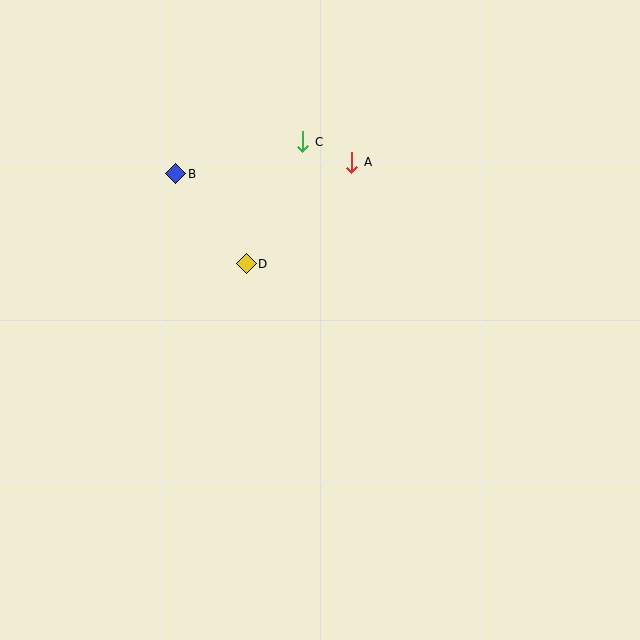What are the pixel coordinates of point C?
Point C is at (303, 142).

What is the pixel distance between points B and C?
The distance between B and C is 131 pixels.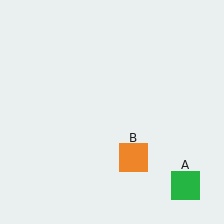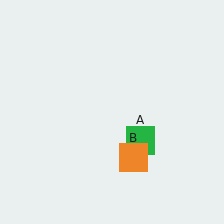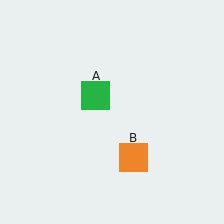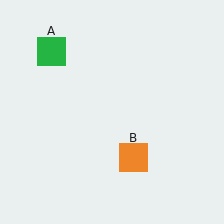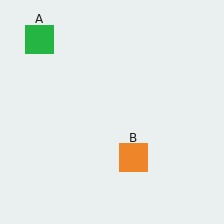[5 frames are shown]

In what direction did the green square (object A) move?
The green square (object A) moved up and to the left.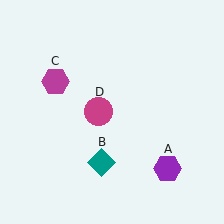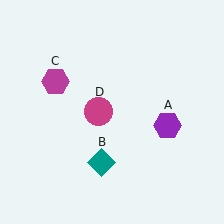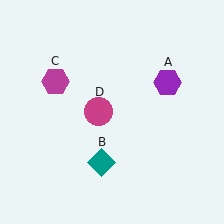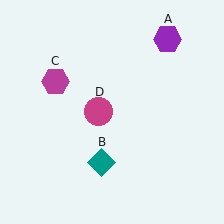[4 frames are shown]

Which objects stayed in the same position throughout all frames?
Teal diamond (object B) and magenta hexagon (object C) and magenta circle (object D) remained stationary.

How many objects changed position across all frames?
1 object changed position: purple hexagon (object A).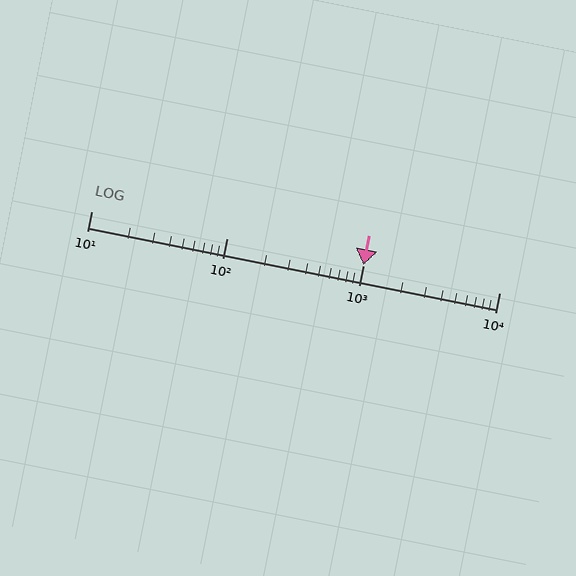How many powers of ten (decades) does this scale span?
The scale spans 3 decades, from 10 to 10000.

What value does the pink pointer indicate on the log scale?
The pointer indicates approximately 1000.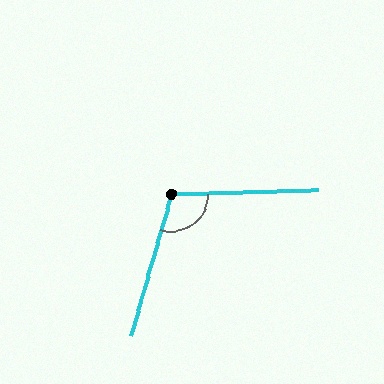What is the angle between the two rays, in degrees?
Approximately 108 degrees.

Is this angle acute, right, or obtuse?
It is obtuse.